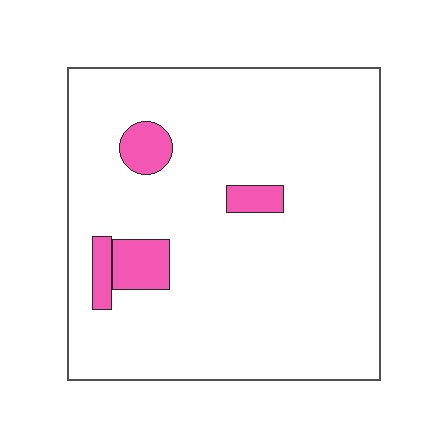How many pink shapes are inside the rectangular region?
4.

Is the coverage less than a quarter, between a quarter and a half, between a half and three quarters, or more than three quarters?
Less than a quarter.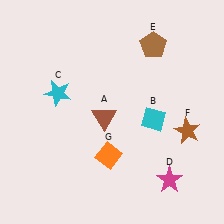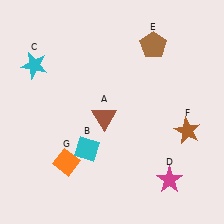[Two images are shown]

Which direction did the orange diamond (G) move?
The orange diamond (G) moved left.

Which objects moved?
The objects that moved are: the cyan diamond (B), the cyan star (C), the orange diamond (G).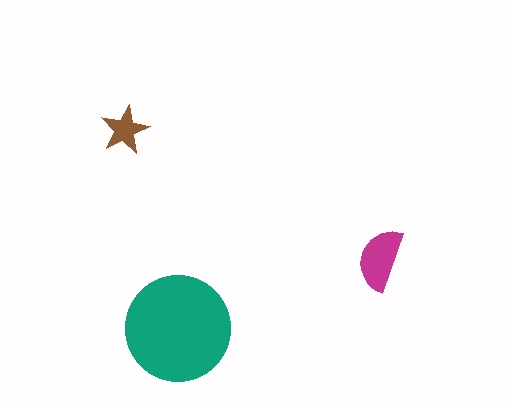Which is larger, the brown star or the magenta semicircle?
The magenta semicircle.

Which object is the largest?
The teal circle.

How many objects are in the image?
There are 3 objects in the image.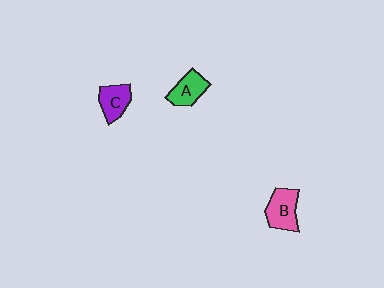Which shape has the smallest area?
Shape C (purple).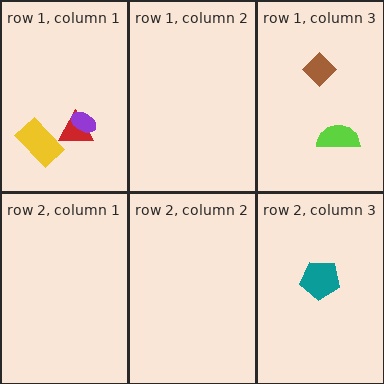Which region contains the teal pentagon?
The row 2, column 3 region.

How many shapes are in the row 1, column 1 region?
3.